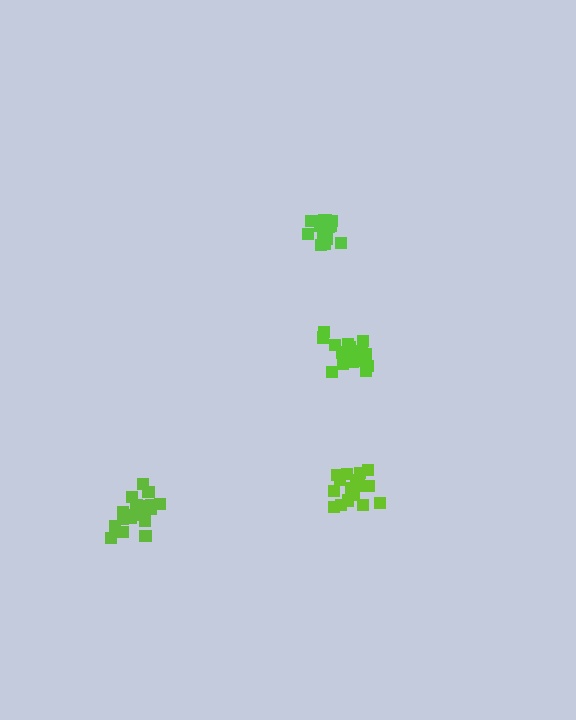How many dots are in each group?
Group 1: 19 dots, Group 2: 17 dots, Group 3: 20 dots, Group 4: 15 dots (71 total).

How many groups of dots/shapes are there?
There are 4 groups.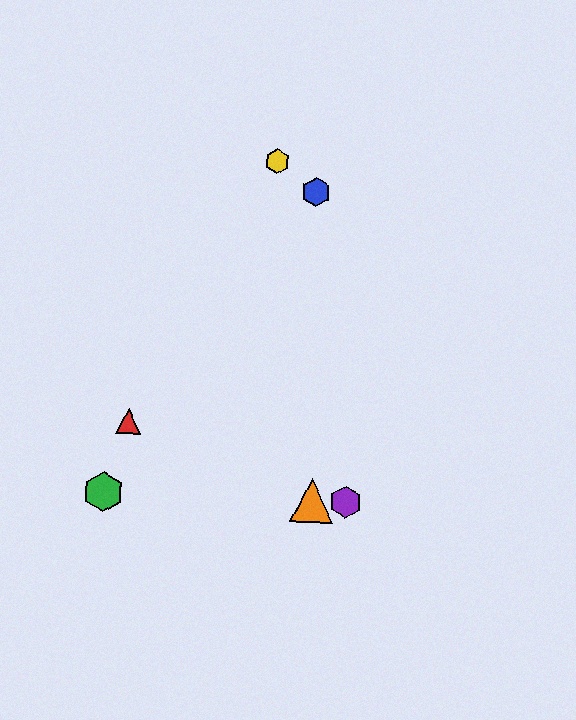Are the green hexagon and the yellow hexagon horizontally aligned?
No, the green hexagon is at y≈492 and the yellow hexagon is at y≈161.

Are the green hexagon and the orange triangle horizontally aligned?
Yes, both are at y≈492.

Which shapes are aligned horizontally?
The green hexagon, the purple hexagon, the orange triangle are aligned horizontally.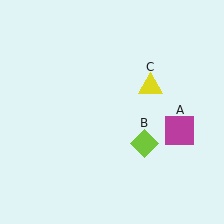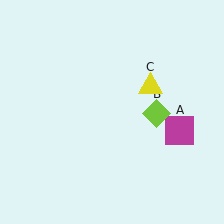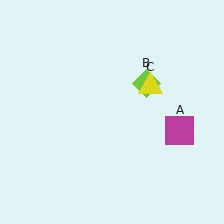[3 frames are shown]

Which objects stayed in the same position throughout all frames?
Magenta square (object A) and yellow triangle (object C) remained stationary.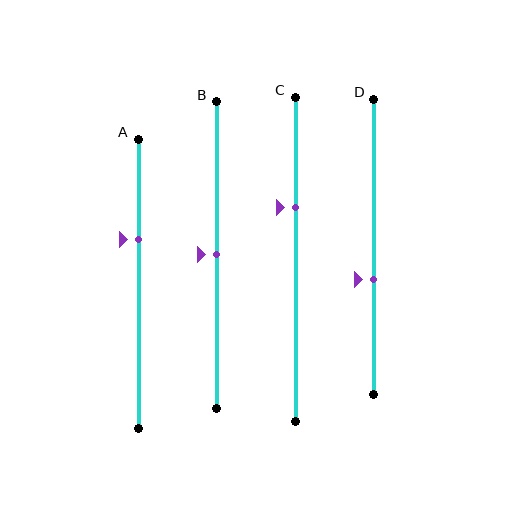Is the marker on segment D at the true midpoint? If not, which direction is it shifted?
No, the marker on segment D is shifted downward by about 11% of the segment length.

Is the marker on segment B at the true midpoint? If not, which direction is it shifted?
Yes, the marker on segment B is at the true midpoint.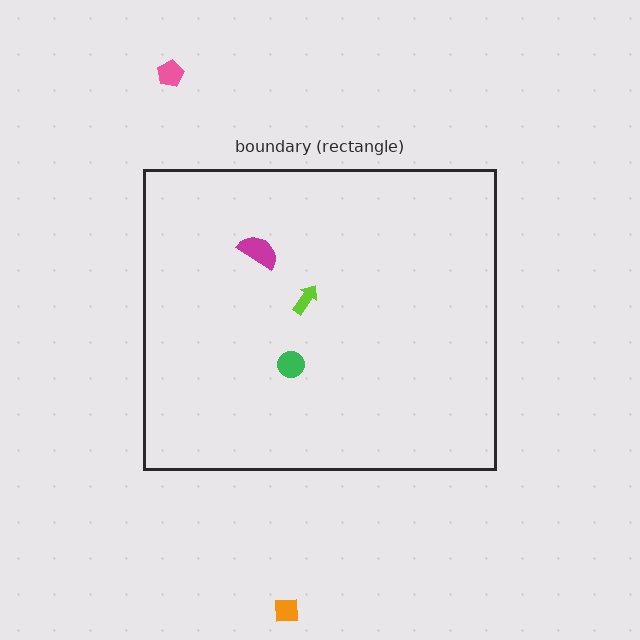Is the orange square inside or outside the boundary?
Outside.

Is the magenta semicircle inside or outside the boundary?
Inside.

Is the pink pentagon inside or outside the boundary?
Outside.